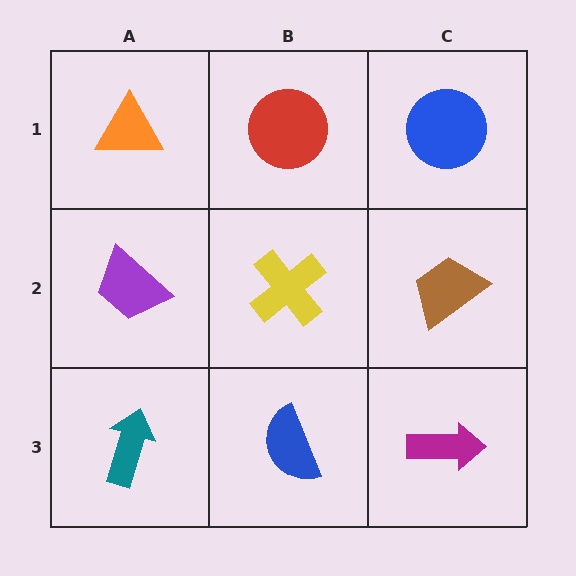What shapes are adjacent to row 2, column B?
A red circle (row 1, column B), a blue semicircle (row 3, column B), a purple trapezoid (row 2, column A), a brown trapezoid (row 2, column C).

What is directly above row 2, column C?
A blue circle.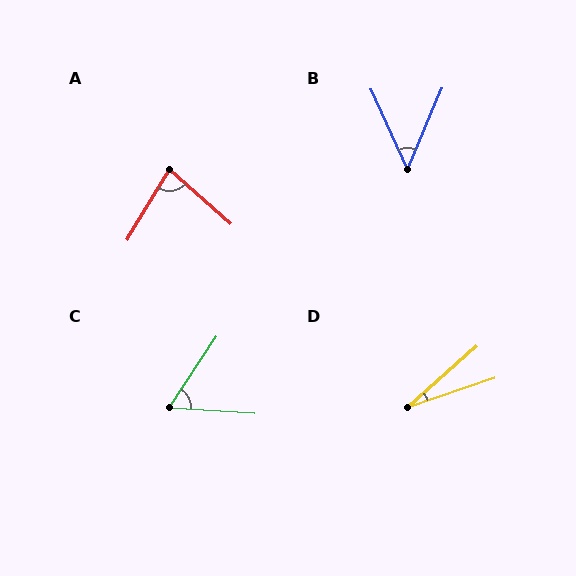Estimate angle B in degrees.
Approximately 47 degrees.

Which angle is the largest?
A, at approximately 80 degrees.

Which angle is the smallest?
D, at approximately 23 degrees.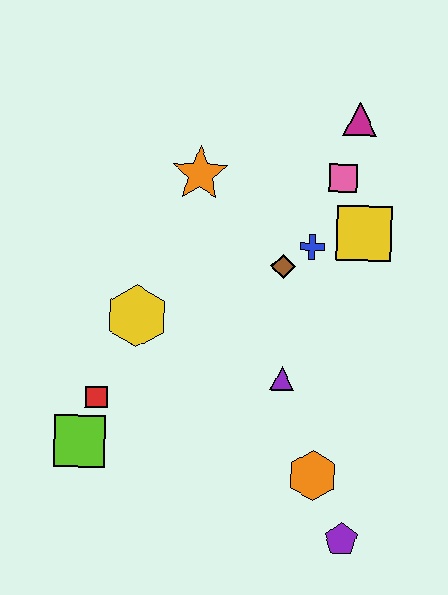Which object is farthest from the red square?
The magenta triangle is farthest from the red square.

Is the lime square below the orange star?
Yes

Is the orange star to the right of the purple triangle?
No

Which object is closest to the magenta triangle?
The pink square is closest to the magenta triangle.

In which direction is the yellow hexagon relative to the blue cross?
The yellow hexagon is to the left of the blue cross.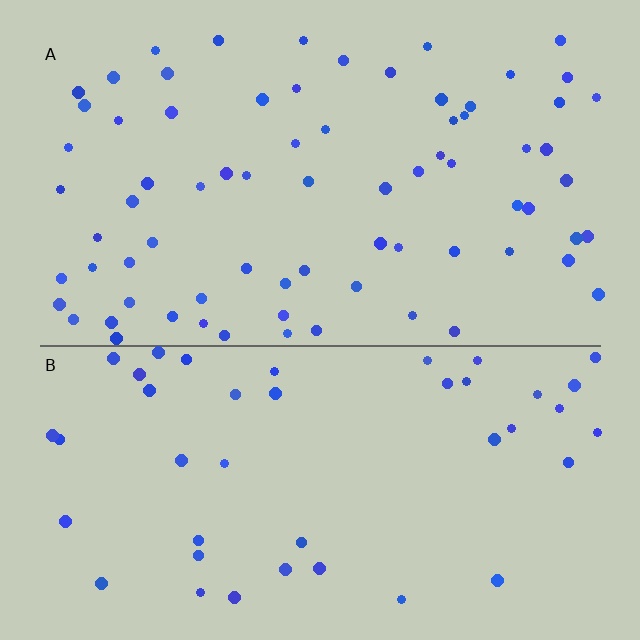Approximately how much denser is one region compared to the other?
Approximately 1.7× — region A over region B.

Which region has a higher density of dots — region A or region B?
A (the top).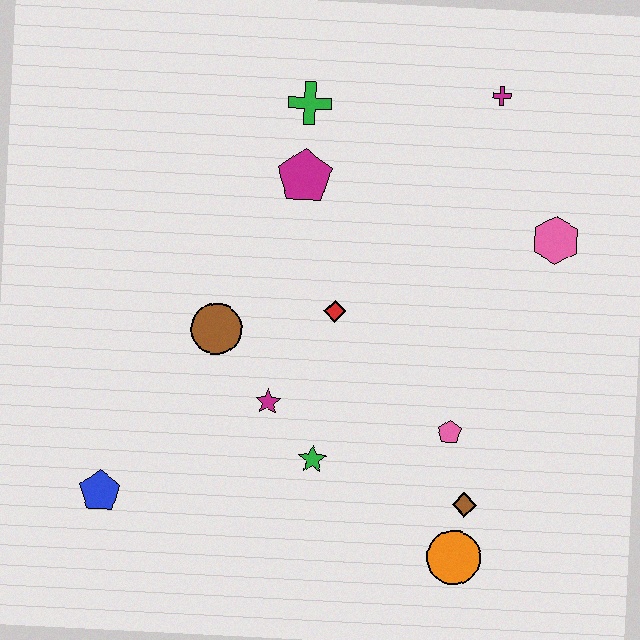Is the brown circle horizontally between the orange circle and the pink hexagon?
No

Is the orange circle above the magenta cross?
No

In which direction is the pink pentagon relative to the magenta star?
The pink pentagon is to the right of the magenta star.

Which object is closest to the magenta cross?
The pink hexagon is closest to the magenta cross.